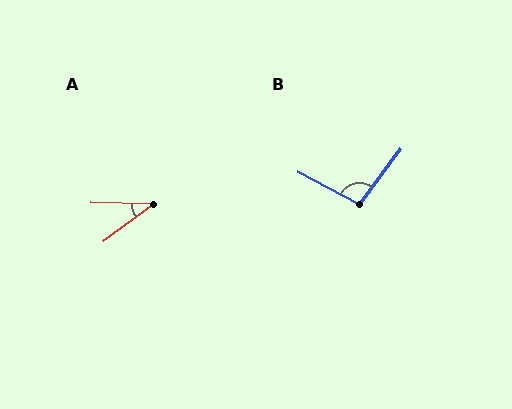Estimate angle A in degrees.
Approximately 38 degrees.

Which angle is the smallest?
A, at approximately 38 degrees.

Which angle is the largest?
B, at approximately 98 degrees.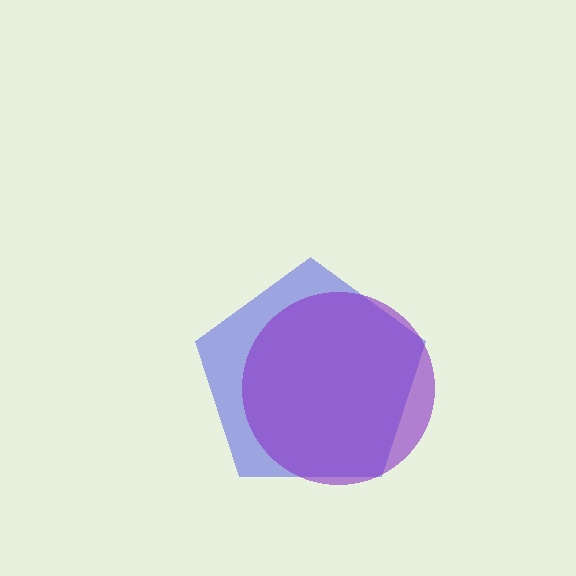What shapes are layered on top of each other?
The layered shapes are: a blue pentagon, a purple circle.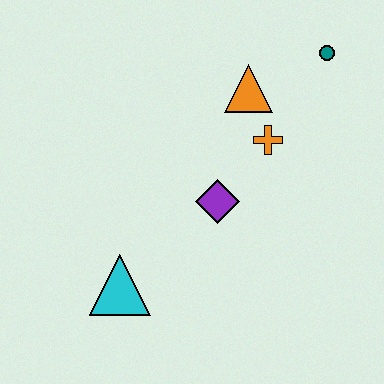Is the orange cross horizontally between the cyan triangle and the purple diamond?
No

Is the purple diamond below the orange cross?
Yes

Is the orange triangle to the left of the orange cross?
Yes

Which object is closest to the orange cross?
The orange triangle is closest to the orange cross.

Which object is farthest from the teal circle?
The cyan triangle is farthest from the teal circle.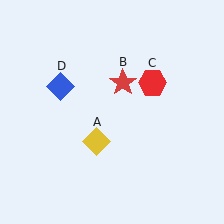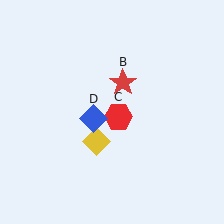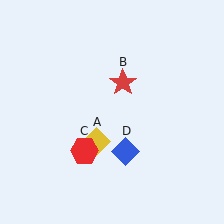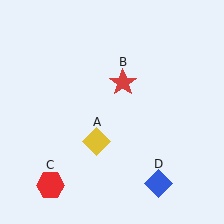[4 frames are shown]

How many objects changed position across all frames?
2 objects changed position: red hexagon (object C), blue diamond (object D).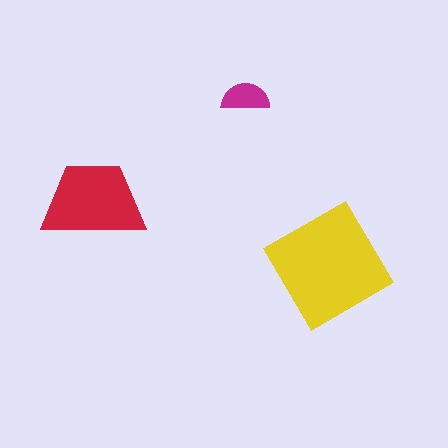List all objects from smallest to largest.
The magenta semicircle, the red trapezoid, the yellow diamond.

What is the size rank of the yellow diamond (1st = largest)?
1st.